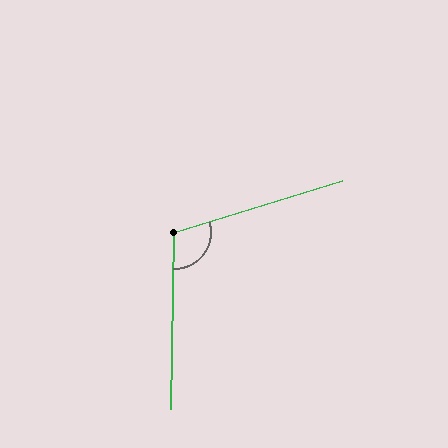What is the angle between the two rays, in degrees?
Approximately 108 degrees.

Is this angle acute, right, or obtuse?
It is obtuse.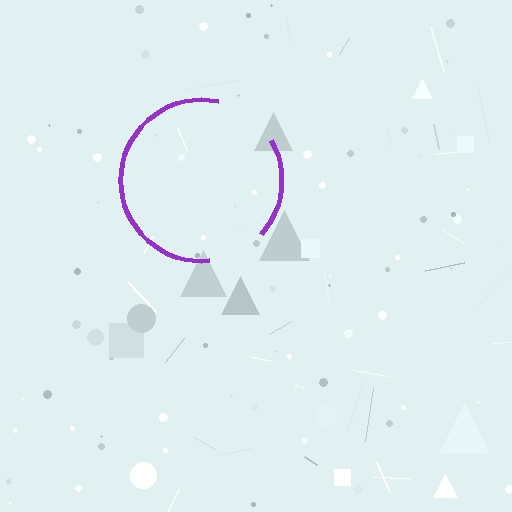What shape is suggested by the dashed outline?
The dashed outline suggests a circle.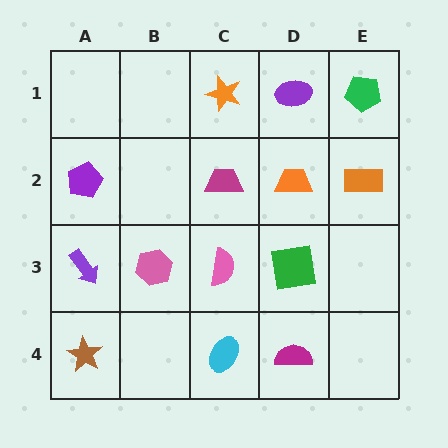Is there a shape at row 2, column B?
No, that cell is empty.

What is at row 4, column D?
A magenta semicircle.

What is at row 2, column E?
An orange rectangle.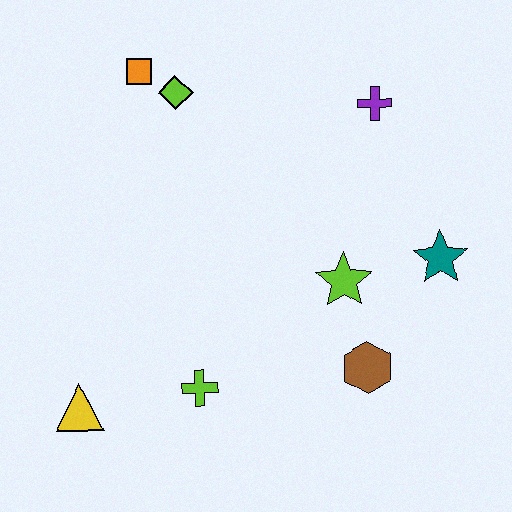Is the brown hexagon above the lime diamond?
No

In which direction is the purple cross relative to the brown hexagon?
The purple cross is above the brown hexagon.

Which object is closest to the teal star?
The lime star is closest to the teal star.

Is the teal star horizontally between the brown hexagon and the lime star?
No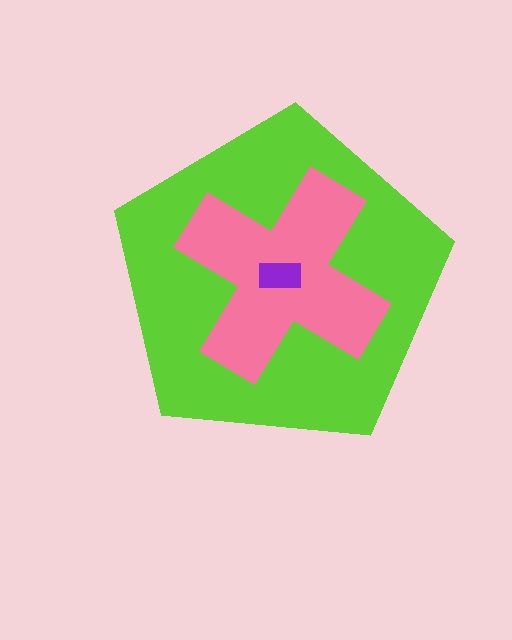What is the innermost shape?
The purple rectangle.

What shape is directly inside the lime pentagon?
The pink cross.